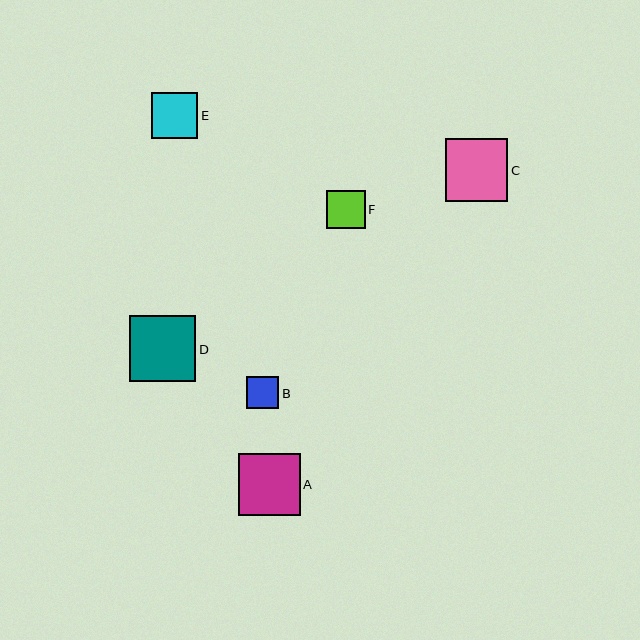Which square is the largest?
Square D is the largest with a size of approximately 66 pixels.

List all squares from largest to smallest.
From largest to smallest: D, C, A, E, F, B.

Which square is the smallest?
Square B is the smallest with a size of approximately 32 pixels.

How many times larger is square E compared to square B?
Square E is approximately 1.4 times the size of square B.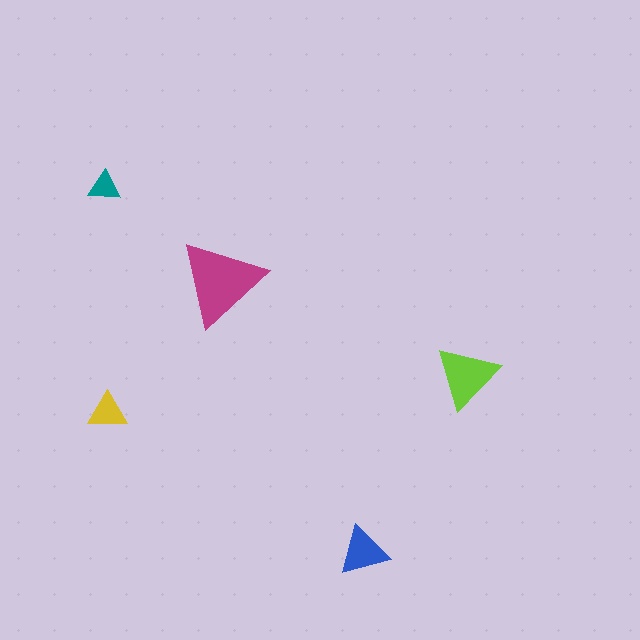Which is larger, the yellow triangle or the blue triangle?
The blue one.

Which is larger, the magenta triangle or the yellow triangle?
The magenta one.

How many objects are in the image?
There are 5 objects in the image.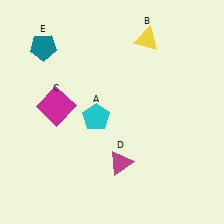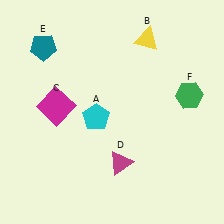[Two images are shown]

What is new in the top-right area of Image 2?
A green hexagon (F) was added in the top-right area of Image 2.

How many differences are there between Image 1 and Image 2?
There is 1 difference between the two images.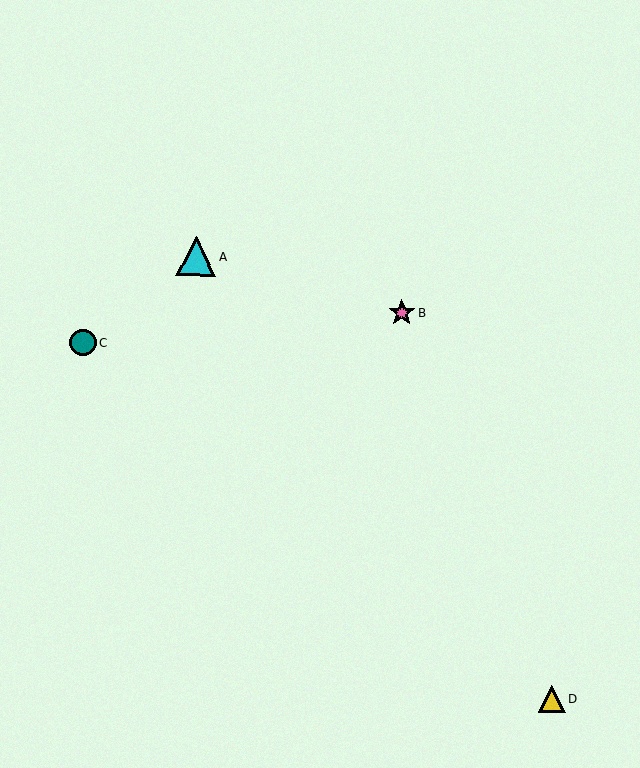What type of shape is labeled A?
Shape A is a cyan triangle.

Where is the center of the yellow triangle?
The center of the yellow triangle is at (551, 699).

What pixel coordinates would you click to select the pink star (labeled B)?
Click at (402, 313) to select the pink star B.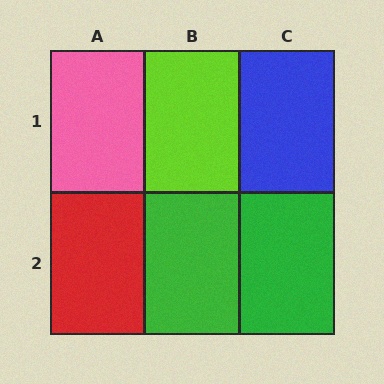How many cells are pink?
1 cell is pink.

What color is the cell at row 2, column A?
Red.